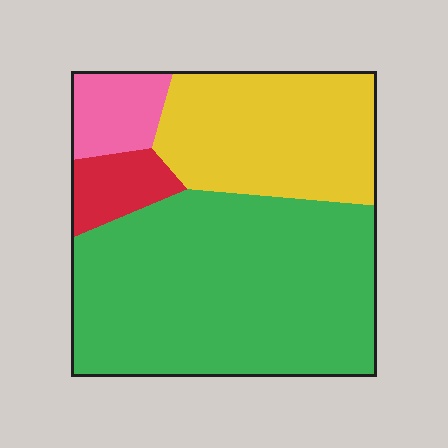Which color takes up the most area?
Green, at roughly 55%.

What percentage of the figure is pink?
Pink takes up about one tenth (1/10) of the figure.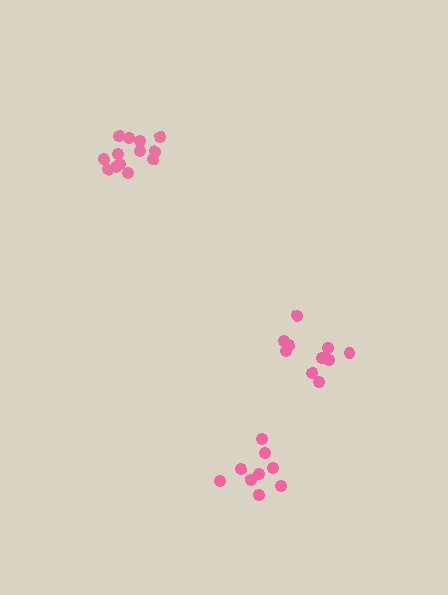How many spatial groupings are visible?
There are 3 spatial groupings.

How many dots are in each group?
Group 1: 10 dots, Group 2: 13 dots, Group 3: 9 dots (32 total).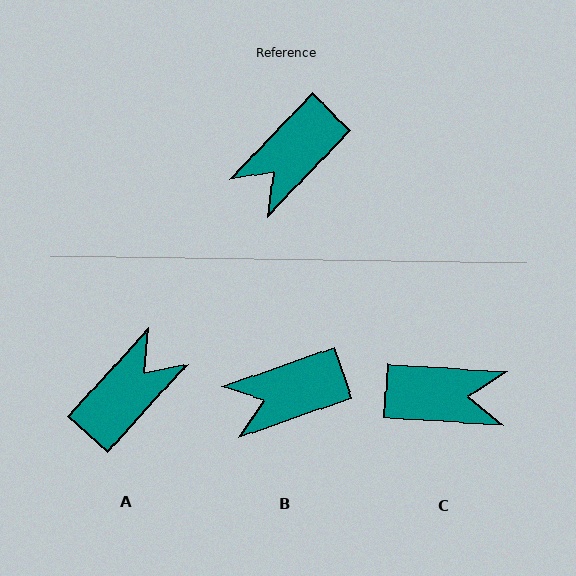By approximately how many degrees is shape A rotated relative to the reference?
Approximately 179 degrees clockwise.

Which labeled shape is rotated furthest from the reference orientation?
A, about 179 degrees away.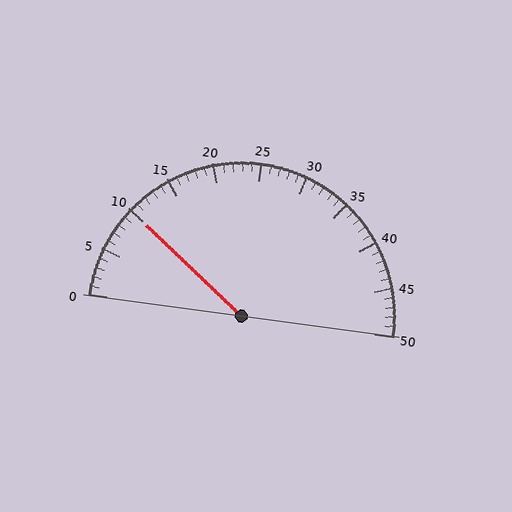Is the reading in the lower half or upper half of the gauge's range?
The reading is in the lower half of the range (0 to 50).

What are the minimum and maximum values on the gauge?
The gauge ranges from 0 to 50.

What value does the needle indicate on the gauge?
The needle indicates approximately 10.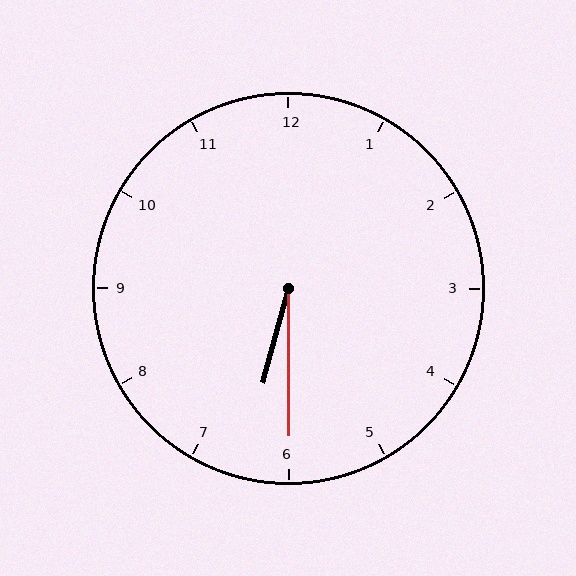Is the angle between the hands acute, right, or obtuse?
It is acute.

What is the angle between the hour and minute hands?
Approximately 15 degrees.